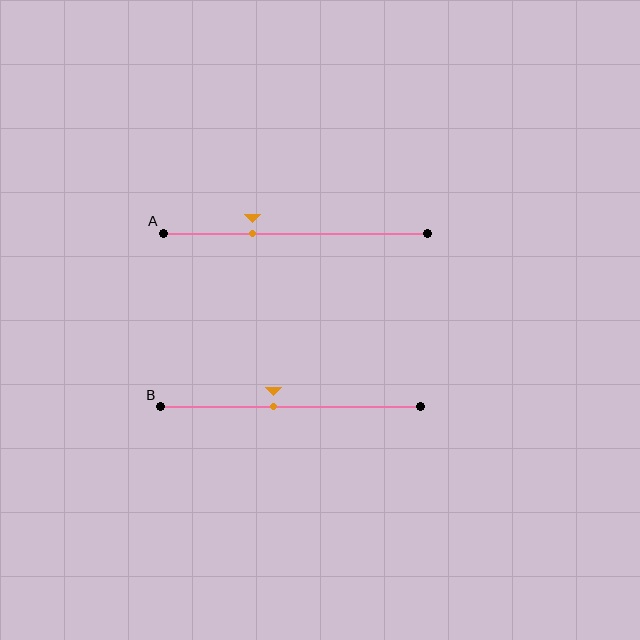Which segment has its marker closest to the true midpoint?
Segment B has its marker closest to the true midpoint.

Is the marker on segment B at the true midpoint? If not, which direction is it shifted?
No, the marker on segment B is shifted to the left by about 7% of the segment length.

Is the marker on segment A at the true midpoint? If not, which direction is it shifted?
No, the marker on segment A is shifted to the left by about 16% of the segment length.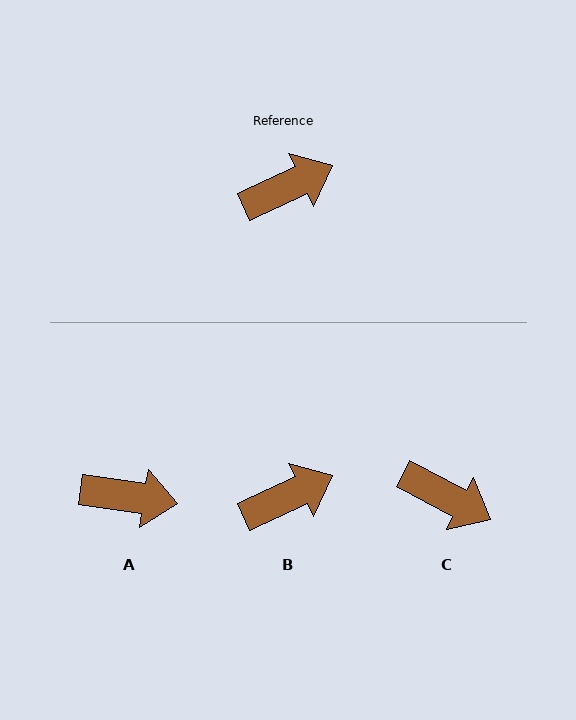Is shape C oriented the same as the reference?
No, it is off by about 53 degrees.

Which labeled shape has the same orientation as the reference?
B.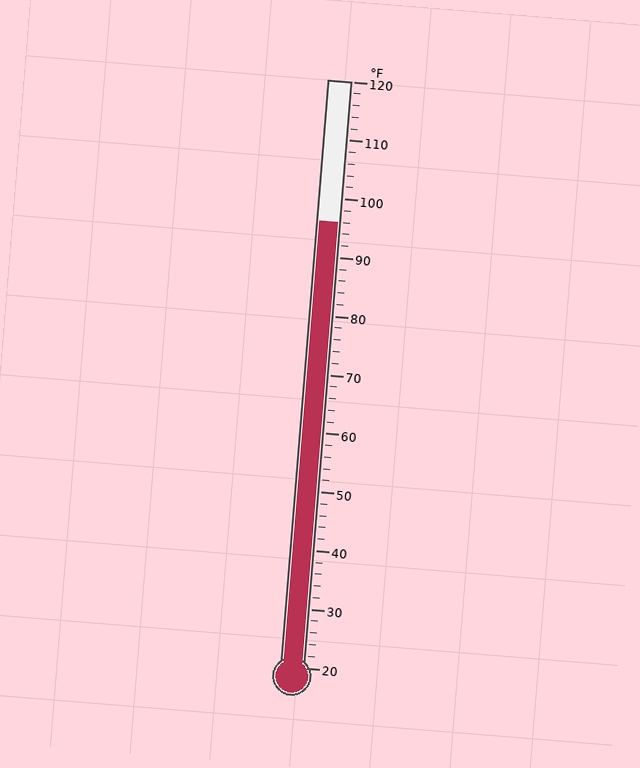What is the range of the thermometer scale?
The thermometer scale ranges from 20°F to 120°F.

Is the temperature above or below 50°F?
The temperature is above 50°F.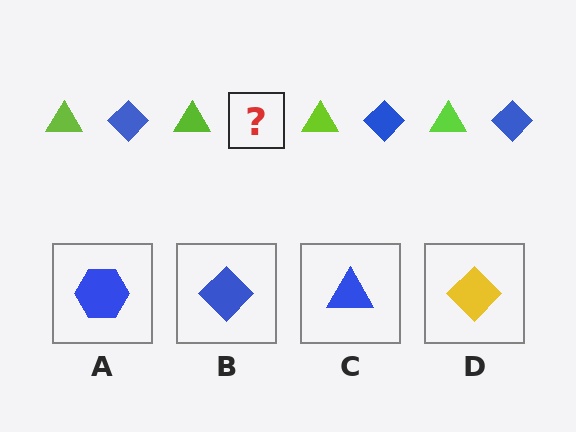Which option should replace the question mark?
Option B.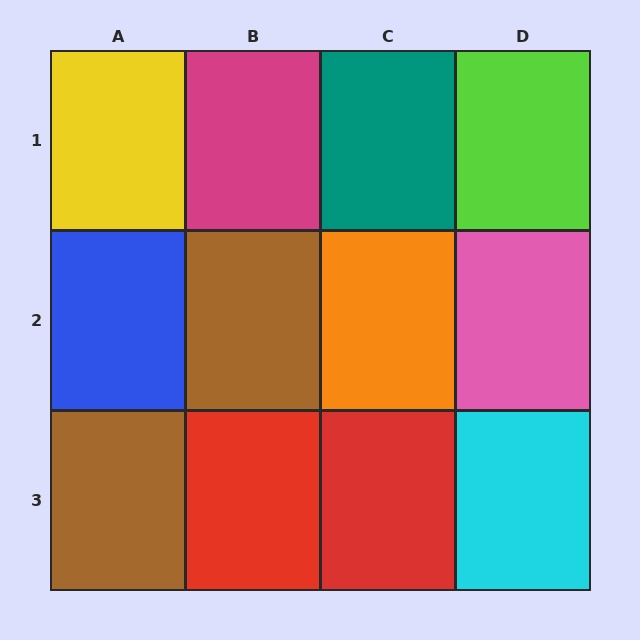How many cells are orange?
1 cell is orange.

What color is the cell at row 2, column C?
Orange.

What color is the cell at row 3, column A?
Brown.